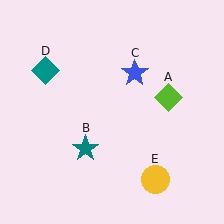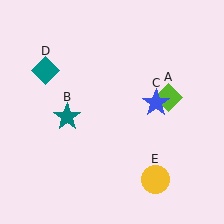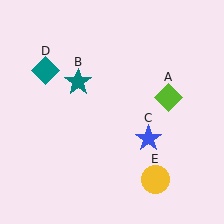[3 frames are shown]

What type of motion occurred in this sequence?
The teal star (object B), blue star (object C) rotated clockwise around the center of the scene.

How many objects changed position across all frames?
2 objects changed position: teal star (object B), blue star (object C).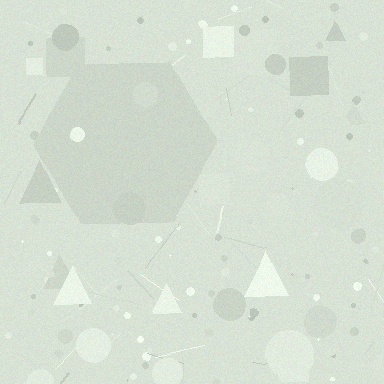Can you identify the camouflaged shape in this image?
The camouflaged shape is a hexagon.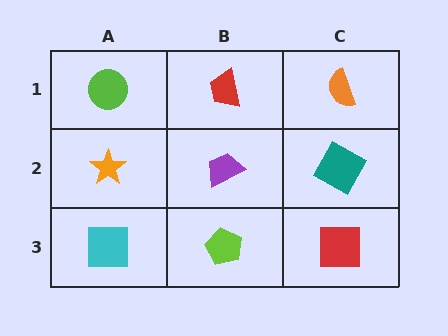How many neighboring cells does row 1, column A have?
2.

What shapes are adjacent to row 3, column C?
A teal square (row 2, column C), a lime pentagon (row 3, column B).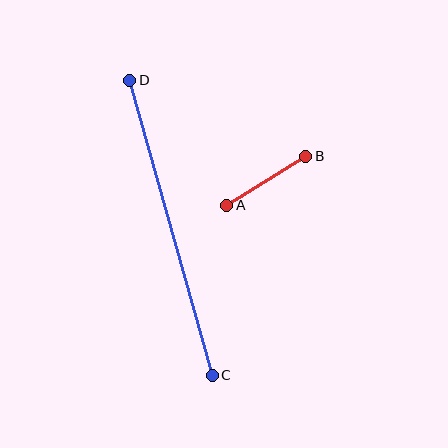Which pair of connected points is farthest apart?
Points C and D are farthest apart.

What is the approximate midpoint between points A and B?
The midpoint is at approximately (266, 181) pixels.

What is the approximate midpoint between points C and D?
The midpoint is at approximately (171, 228) pixels.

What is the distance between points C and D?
The distance is approximately 306 pixels.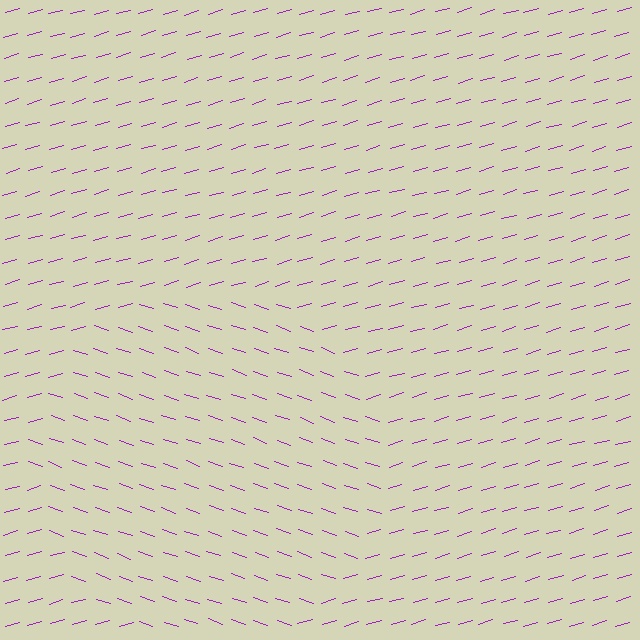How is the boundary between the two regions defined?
The boundary is defined purely by a change in line orientation (approximately 35 degrees difference). All lines are the same color and thickness.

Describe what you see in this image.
The image is filled with small purple line segments. A circle region in the image has lines oriented differently from the surrounding lines, creating a visible texture boundary.